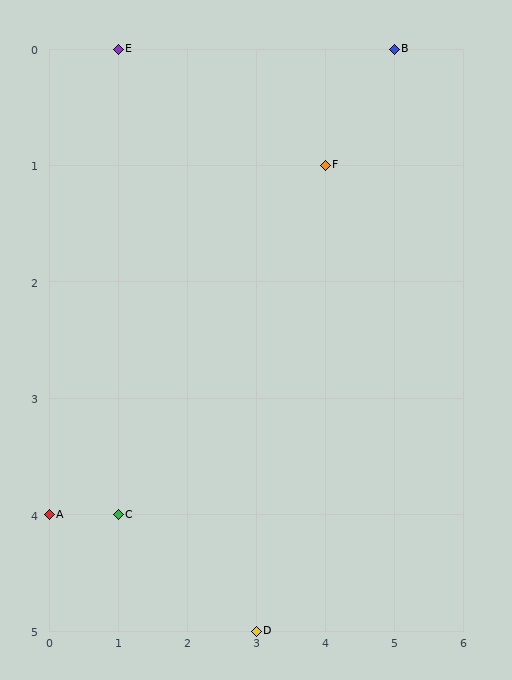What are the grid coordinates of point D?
Point D is at grid coordinates (3, 5).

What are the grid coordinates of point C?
Point C is at grid coordinates (1, 4).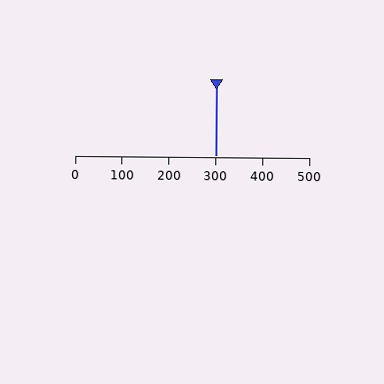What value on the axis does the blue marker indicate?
The marker indicates approximately 300.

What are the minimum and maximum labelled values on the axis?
The axis runs from 0 to 500.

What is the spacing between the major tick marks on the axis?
The major ticks are spaced 100 apart.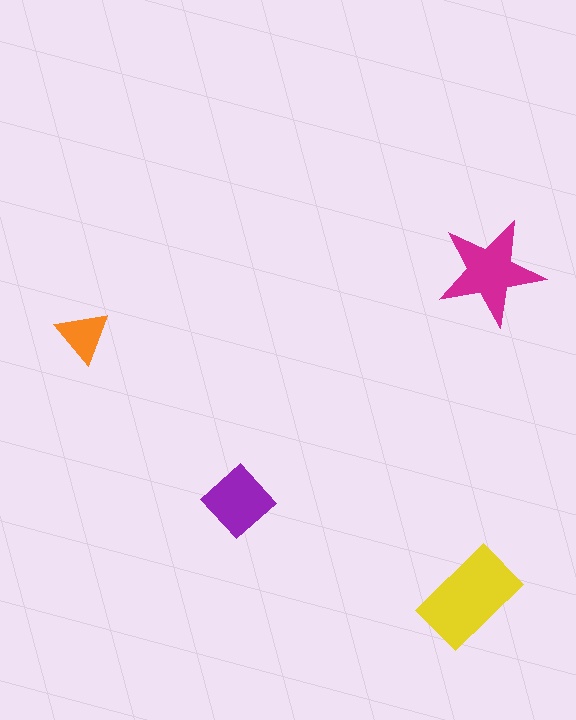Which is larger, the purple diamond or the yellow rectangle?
The yellow rectangle.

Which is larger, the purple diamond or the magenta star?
The magenta star.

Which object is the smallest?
The orange triangle.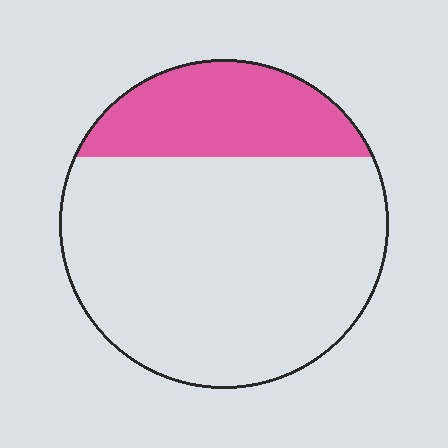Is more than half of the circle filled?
No.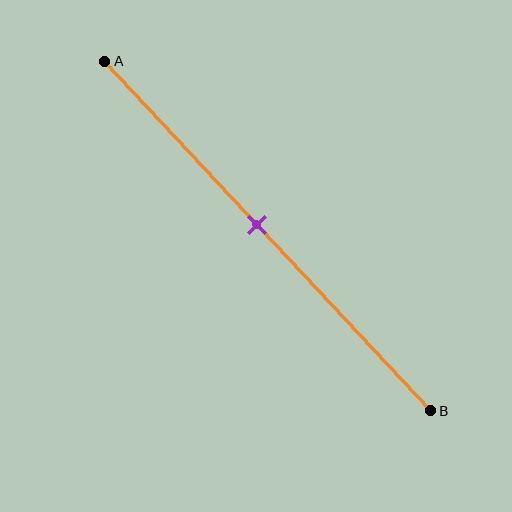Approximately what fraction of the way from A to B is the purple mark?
The purple mark is approximately 45% of the way from A to B.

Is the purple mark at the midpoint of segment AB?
No, the mark is at about 45% from A, not at the 50% midpoint.